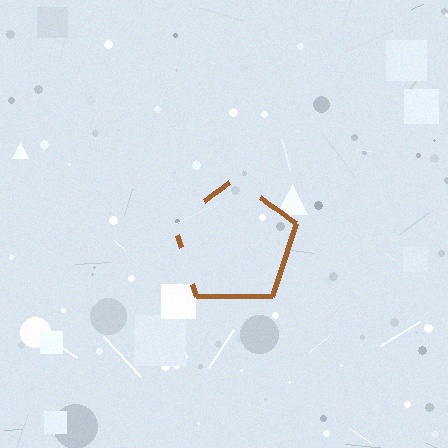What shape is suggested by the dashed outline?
The dashed outline suggests a pentagon.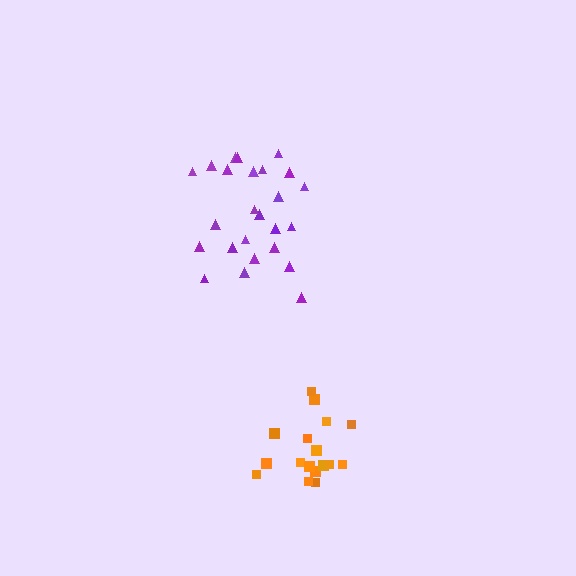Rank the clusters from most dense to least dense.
orange, purple.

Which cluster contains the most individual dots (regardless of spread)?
Purple (25).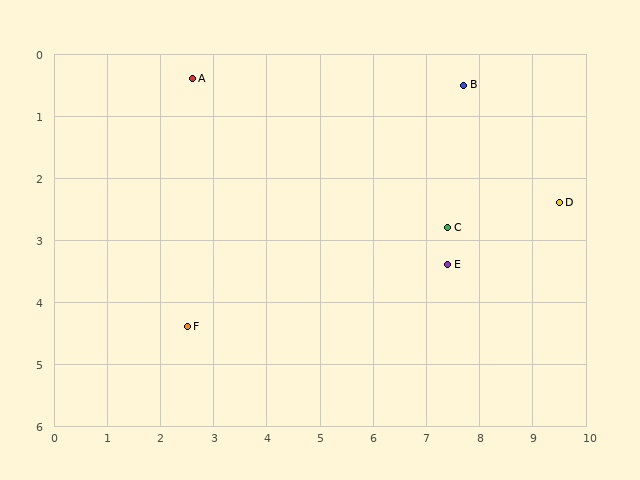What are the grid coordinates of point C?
Point C is at approximately (7.4, 2.8).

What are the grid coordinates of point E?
Point E is at approximately (7.4, 3.4).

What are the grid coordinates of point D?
Point D is at approximately (9.5, 2.4).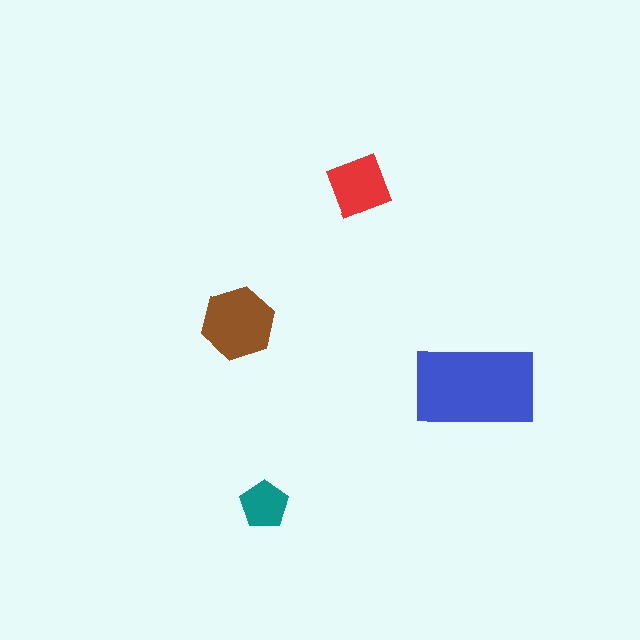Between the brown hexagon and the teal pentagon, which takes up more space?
The brown hexagon.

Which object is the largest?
The blue rectangle.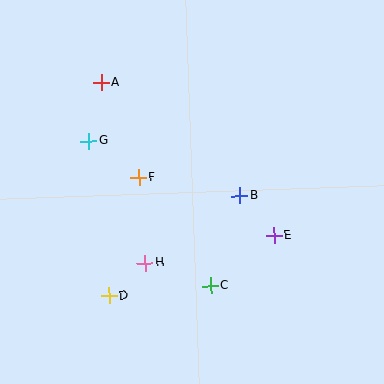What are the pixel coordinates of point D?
Point D is at (109, 296).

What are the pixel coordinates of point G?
Point G is at (89, 141).